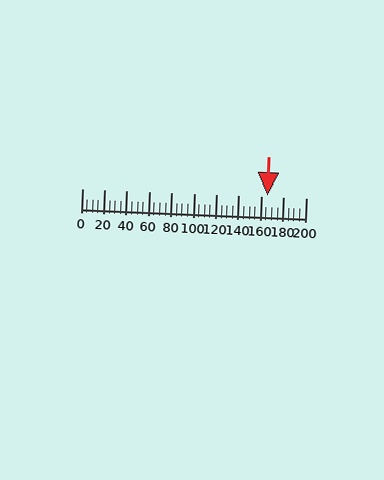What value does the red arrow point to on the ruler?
The red arrow points to approximately 165.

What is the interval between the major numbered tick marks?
The major tick marks are spaced 20 units apart.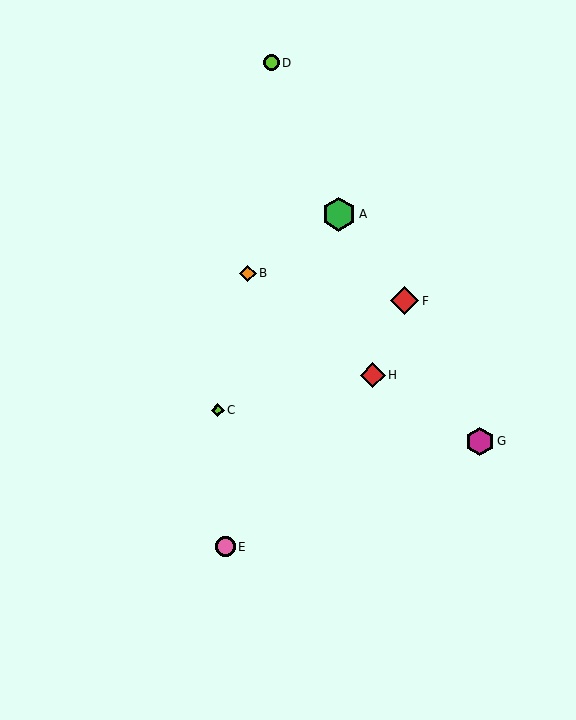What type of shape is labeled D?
Shape D is a lime circle.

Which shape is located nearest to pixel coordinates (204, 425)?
The lime diamond (labeled C) at (218, 410) is nearest to that location.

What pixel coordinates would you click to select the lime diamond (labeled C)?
Click at (218, 410) to select the lime diamond C.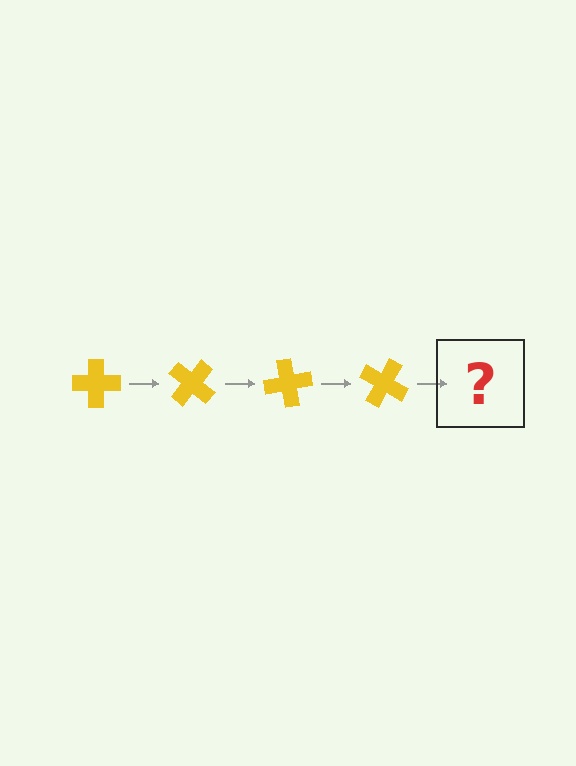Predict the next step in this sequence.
The next step is a yellow cross rotated 160 degrees.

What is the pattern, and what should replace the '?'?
The pattern is that the cross rotates 40 degrees each step. The '?' should be a yellow cross rotated 160 degrees.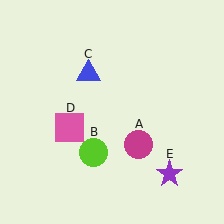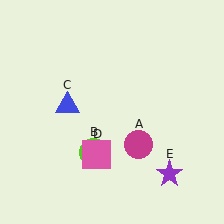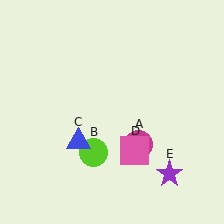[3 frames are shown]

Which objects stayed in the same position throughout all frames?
Magenta circle (object A) and lime circle (object B) and purple star (object E) remained stationary.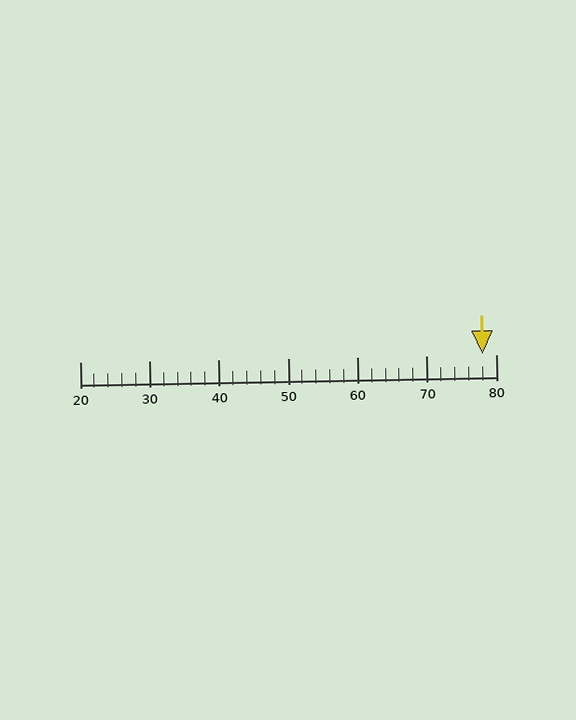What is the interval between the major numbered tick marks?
The major tick marks are spaced 10 units apart.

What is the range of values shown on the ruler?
The ruler shows values from 20 to 80.